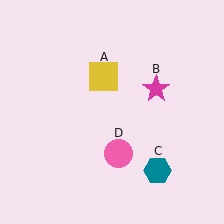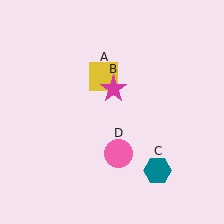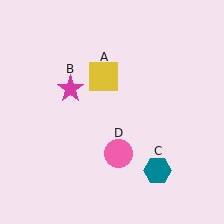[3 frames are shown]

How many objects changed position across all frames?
1 object changed position: magenta star (object B).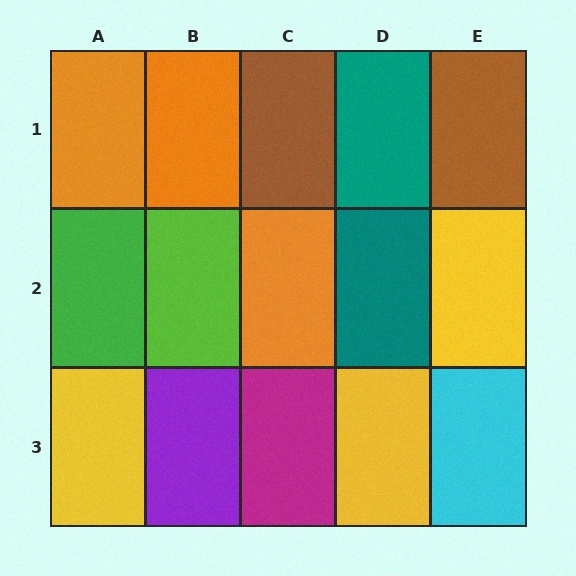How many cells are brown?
2 cells are brown.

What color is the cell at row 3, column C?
Magenta.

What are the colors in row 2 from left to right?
Green, lime, orange, teal, yellow.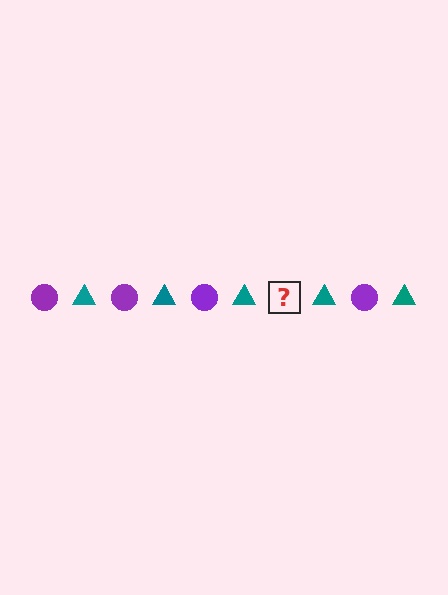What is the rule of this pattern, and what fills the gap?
The rule is that the pattern alternates between purple circle and teal triangle. The gap should be filled with a purple circle.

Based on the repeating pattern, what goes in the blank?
The blank should be a purple circle.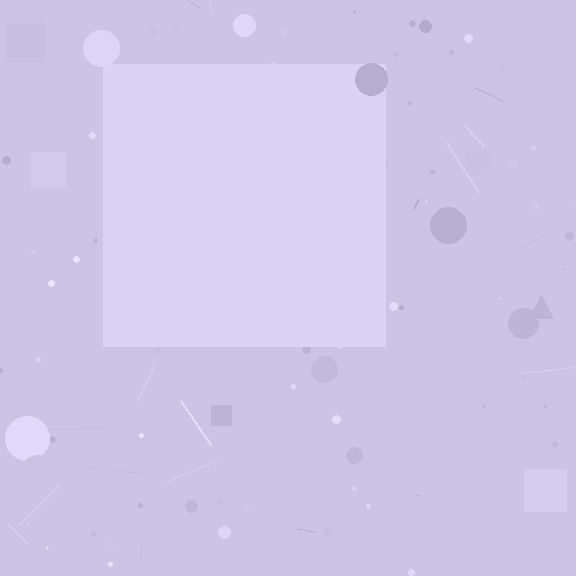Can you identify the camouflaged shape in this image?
The camouflaged shape is a square.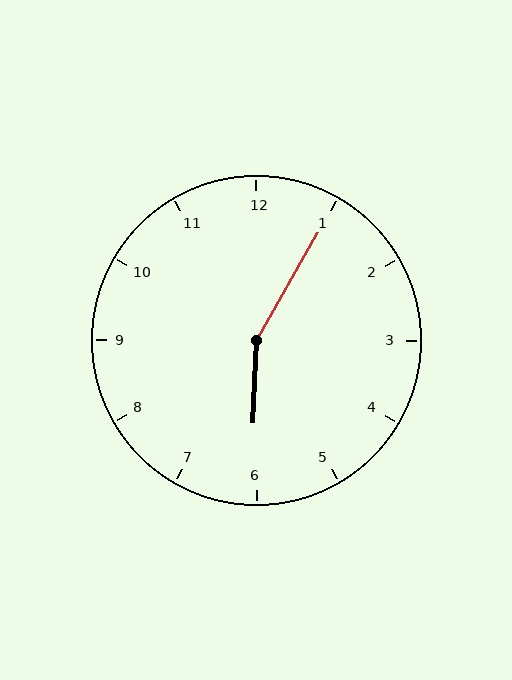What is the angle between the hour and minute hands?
Approximately 152 degrees.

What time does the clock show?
6:05.